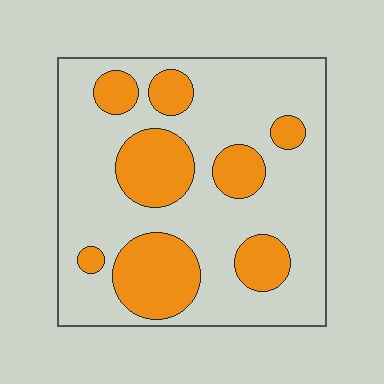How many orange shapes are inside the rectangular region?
8.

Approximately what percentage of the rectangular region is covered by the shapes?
Approximately 30%.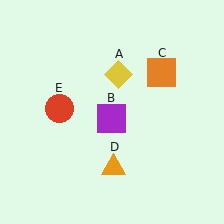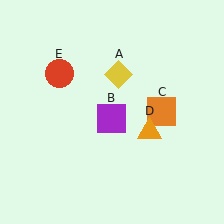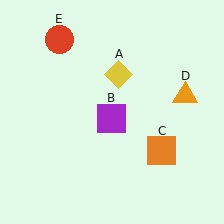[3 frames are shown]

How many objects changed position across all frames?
3 objects changed position: orange square (object C), orange triangle (object D), red circle (object E).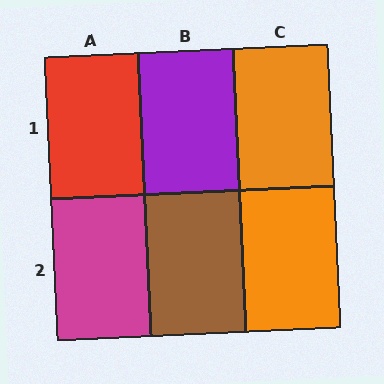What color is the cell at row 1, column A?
Red.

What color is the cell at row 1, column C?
Orange.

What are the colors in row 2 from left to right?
Magenta, brown, orange.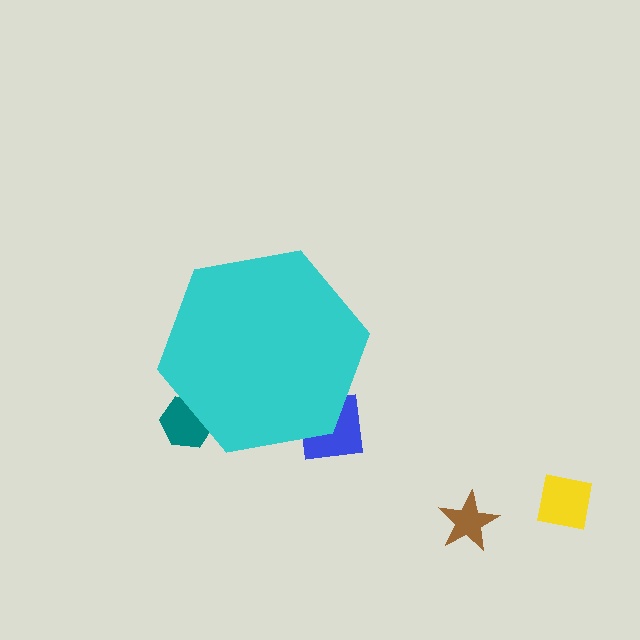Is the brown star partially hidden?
No, the brown star is fully visible.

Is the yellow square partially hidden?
No, the yellow square is fully visible.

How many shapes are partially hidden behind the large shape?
2 shapes are partially hidden.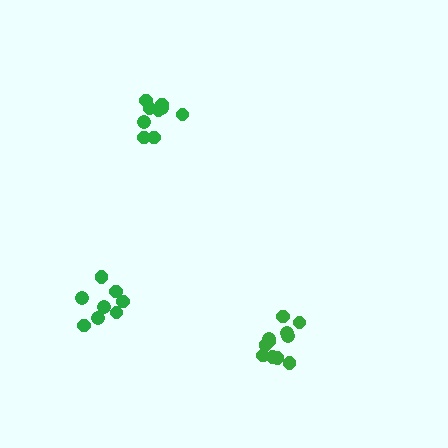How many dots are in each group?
Group 1: 8 dots, Group 2: 9 dots, Group 3: 11 dots (28 total).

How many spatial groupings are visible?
There are 3 spatial groupings.